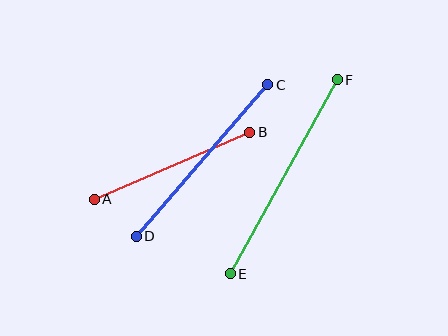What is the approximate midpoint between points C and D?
The midpoint is at approximately (202, 161) pixels.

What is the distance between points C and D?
The distance is approximately 201 pixels.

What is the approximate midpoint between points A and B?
The midpoint is at approximately (172, 166) pixels.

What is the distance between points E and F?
The distance is approximately 221 pixels.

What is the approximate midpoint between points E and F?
The midpoint is at approximately (284, 177) pixels.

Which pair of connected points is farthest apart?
Points E and F are farthest apart.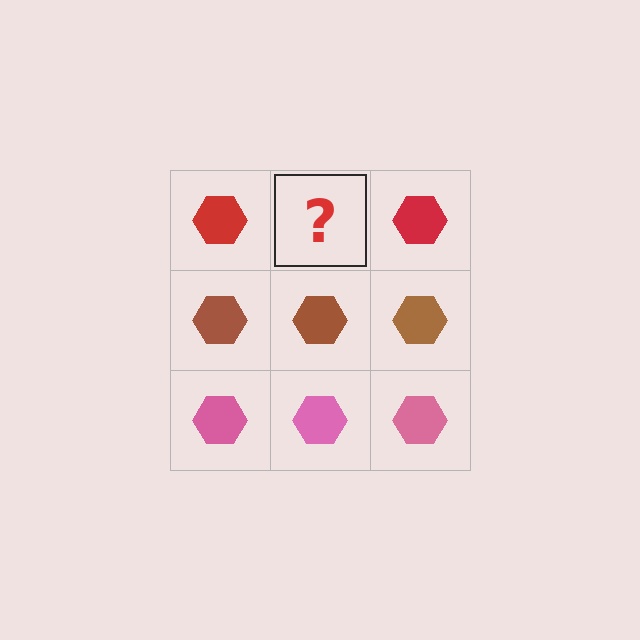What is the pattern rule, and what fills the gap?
The rule is that each row has a consistent color. The gap should be filled with a red hexagon.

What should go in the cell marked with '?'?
The missing cell should contain a red hexagon.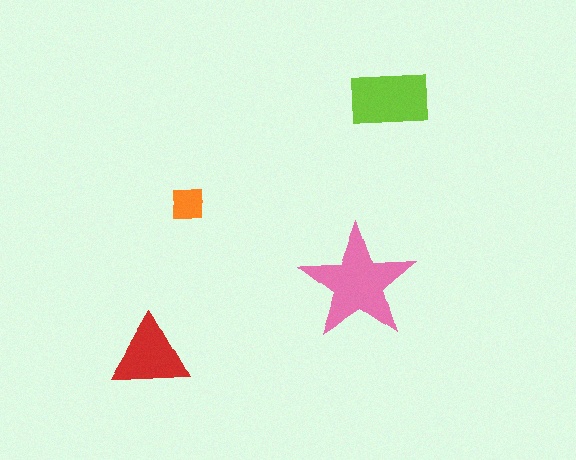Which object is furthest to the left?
The red triangle is leftmost.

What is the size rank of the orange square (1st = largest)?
4th.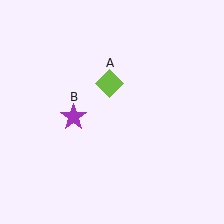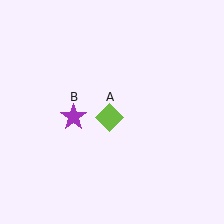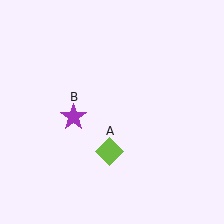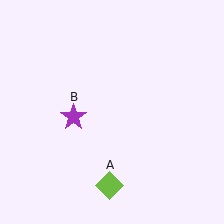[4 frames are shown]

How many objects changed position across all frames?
1 object changed position: lime diamond (object A).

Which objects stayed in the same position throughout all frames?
Purple star (object B) remained stationary.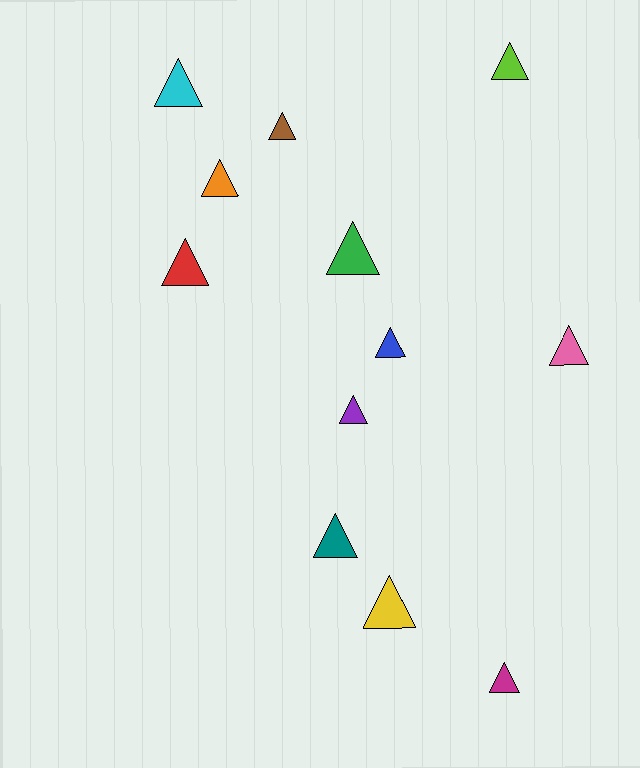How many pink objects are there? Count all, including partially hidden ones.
There is 1 pink object.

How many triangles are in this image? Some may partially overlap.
There are 12 triangles.